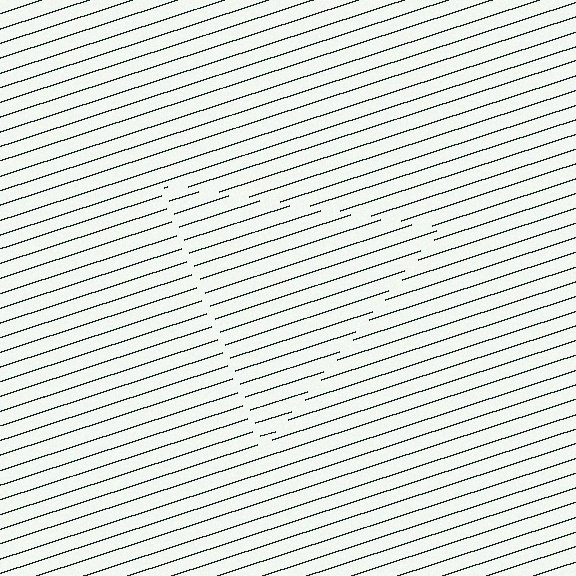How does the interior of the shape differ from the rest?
The interior of the shape contains the same grating, shifted by half a period — the contour is defined by the phase discontinuity where line-ends from the inner and outer gratings abut.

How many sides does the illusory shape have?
3 sides — the line-ends trace a triangle.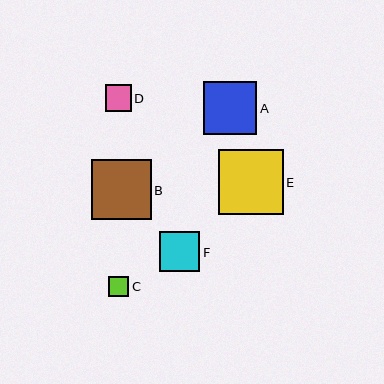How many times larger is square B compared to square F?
Square B is approximately 1.5 times the size of square F.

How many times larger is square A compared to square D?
Square A is approximately 2.0 times the size of square D.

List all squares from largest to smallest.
From largest to smallest: E, B, A, F, D, C.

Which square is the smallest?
Square C is the smallest with a size of approximately 21 pixels.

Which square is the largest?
Square E is the largest with a size of approximately 65 pixels.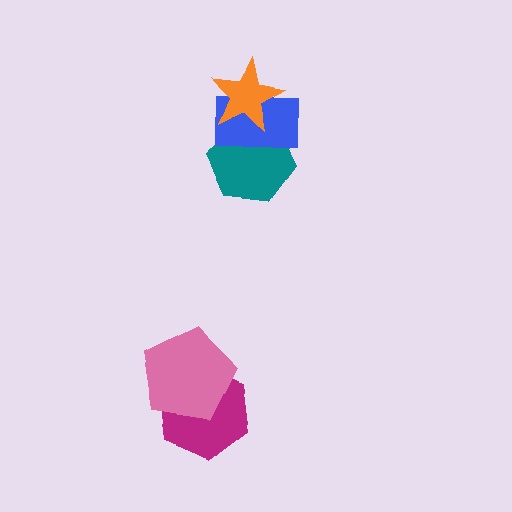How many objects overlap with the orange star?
2 objects overlap with the orange star.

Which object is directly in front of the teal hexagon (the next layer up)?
The blue rectangle is directly in front of the teal hexagon.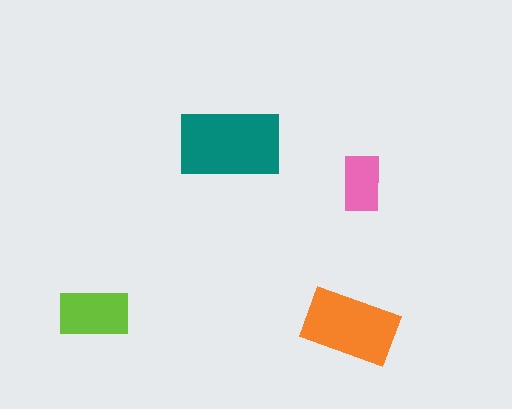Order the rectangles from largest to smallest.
the teal one, the orange one, the lime one, the pink one.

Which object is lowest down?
The orange rectangle is bottommost.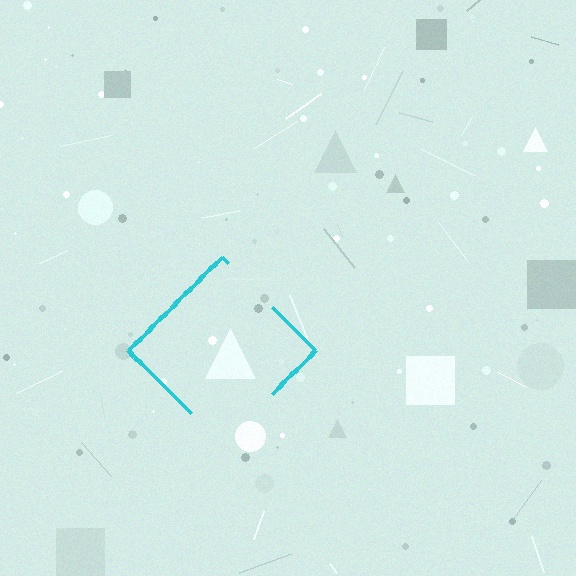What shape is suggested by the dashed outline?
The dashed outline suggests a diamond.